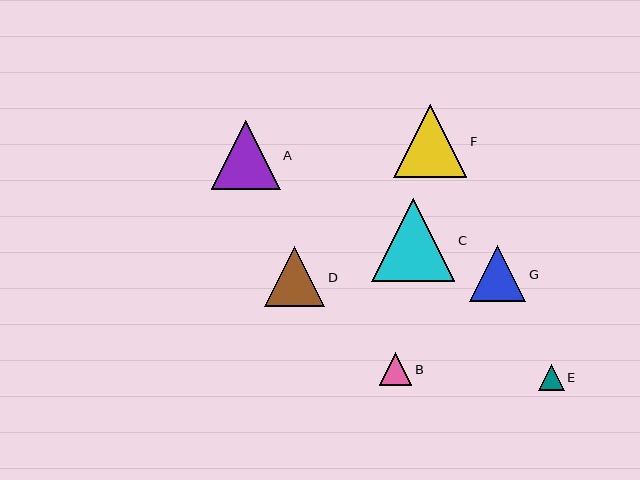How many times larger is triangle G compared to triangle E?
Triangle G is approximately 2.1 times the size of triangle E.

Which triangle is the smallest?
Triangle E is the smallest with a size of approximately 26 pixels.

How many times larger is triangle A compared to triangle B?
Triangle A is approximately 2.1 times the size of triangle B.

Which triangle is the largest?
Triangle C is the largest with a size of approximately 83 pixels.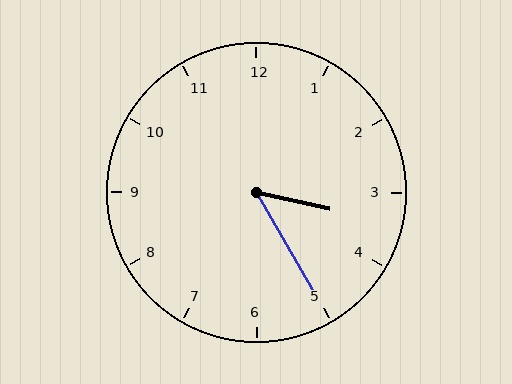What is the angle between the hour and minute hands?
Approximately 48 degrees.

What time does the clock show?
3:25.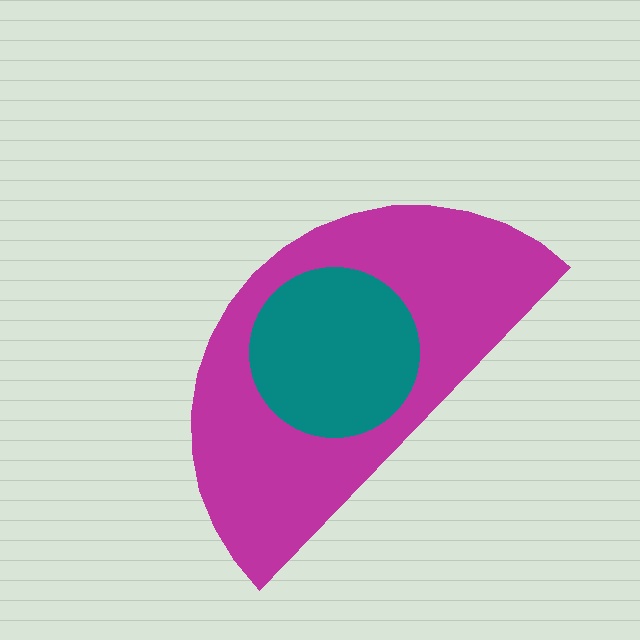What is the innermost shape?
The teal circle.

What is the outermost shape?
The magenta semicircle.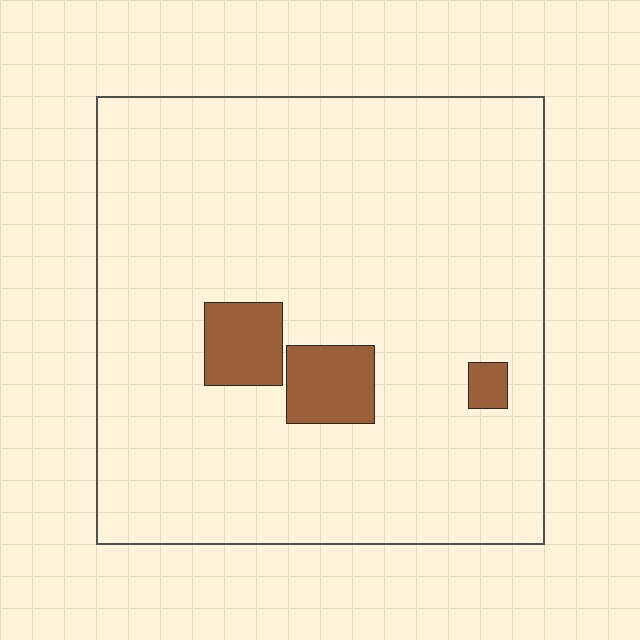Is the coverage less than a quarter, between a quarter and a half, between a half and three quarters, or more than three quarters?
Less than a quarter.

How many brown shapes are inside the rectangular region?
3.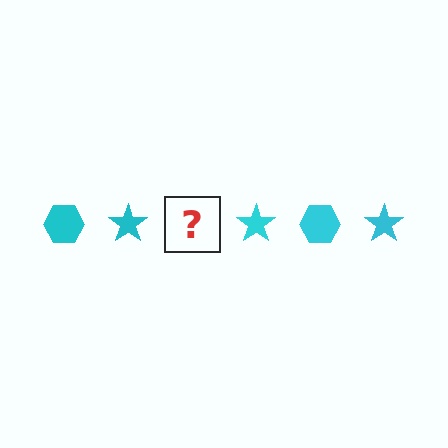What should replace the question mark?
The question mark should be replaced with a cyan hexagon.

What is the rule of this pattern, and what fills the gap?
The rule is that the pattern cycles through hexagon, star shapes in cyan. The gap should be filled with a cyan hexagon.